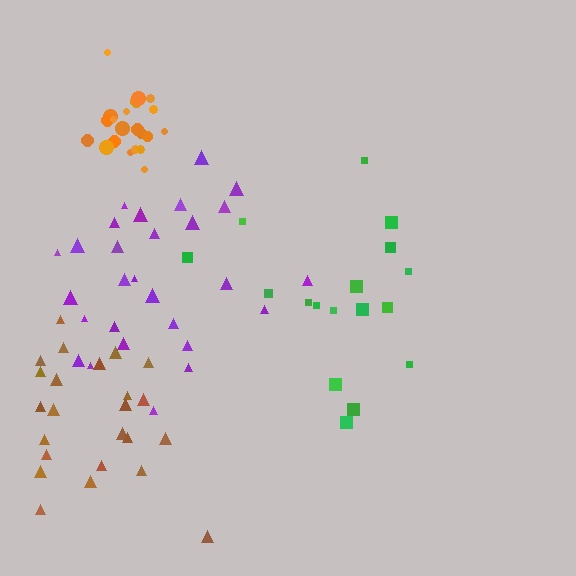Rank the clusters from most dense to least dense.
orange, purple, brown, green.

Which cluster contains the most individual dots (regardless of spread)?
Purple (28).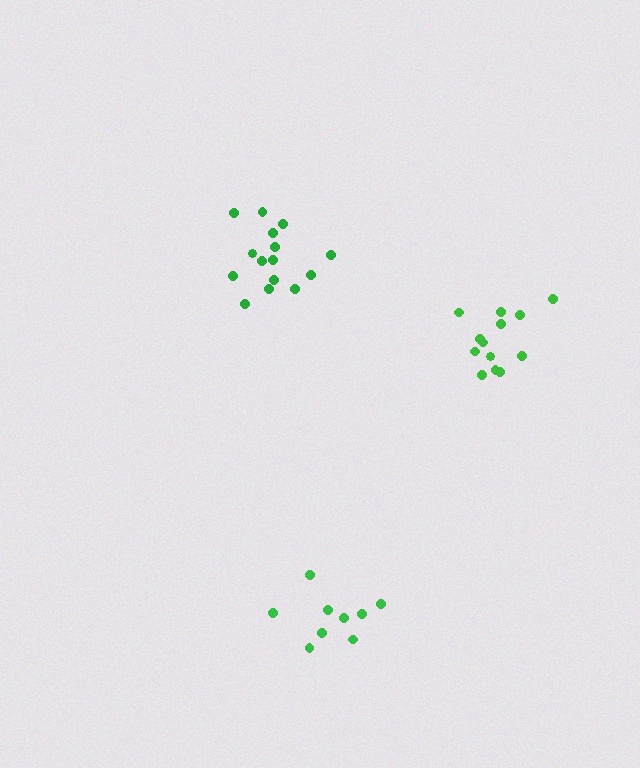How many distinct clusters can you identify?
There are 3 distinct clusters.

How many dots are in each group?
Group 1: 13 dots, Group 2: 9 dots, Group 3: 15 dots (37 total).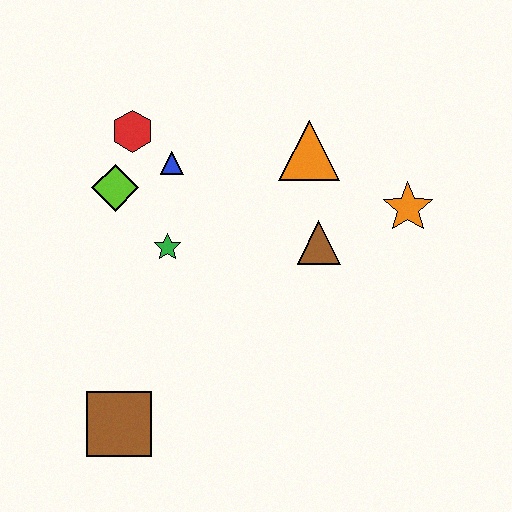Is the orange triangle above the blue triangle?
Yes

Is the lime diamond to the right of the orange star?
No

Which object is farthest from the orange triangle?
The brown square is farthest from the orange triangle.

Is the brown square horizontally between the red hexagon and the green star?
No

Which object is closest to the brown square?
The green star is closest to the brown square.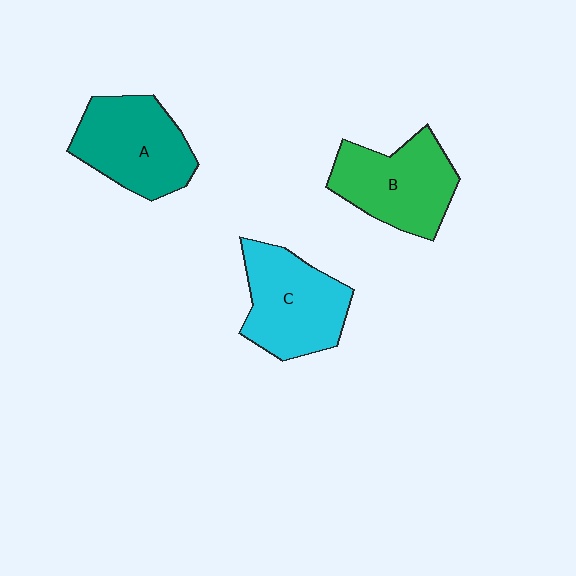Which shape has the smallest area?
Shape B (green).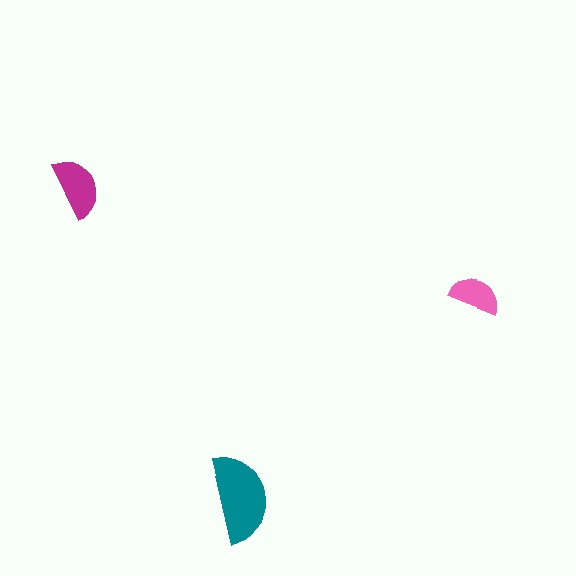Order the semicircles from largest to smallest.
the teal one, the magenta one, the pink one.